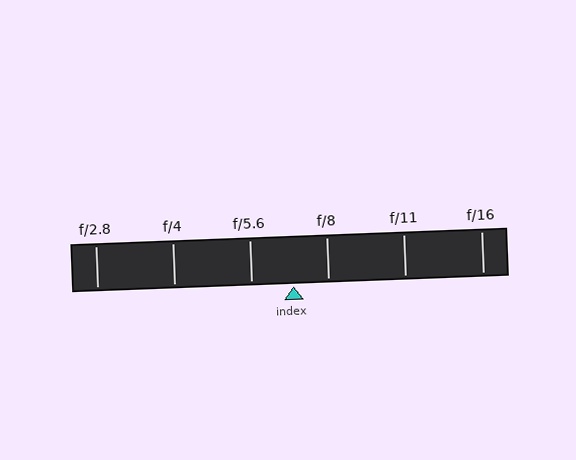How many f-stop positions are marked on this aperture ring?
There are 6 f-stop positions marked.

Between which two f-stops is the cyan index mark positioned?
The index mark is between f/5.6 and f/8.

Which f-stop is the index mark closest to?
The index mark is closest to f/8.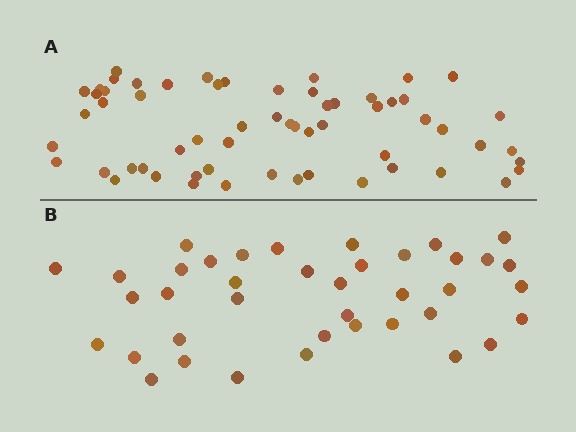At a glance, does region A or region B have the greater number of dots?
Region A (the top region) has more dots.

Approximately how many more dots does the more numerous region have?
Region A has approximately 20 more dots than region B.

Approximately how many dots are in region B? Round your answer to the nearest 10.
About 40 dots. (The exact count is 39, which rounds to 40.)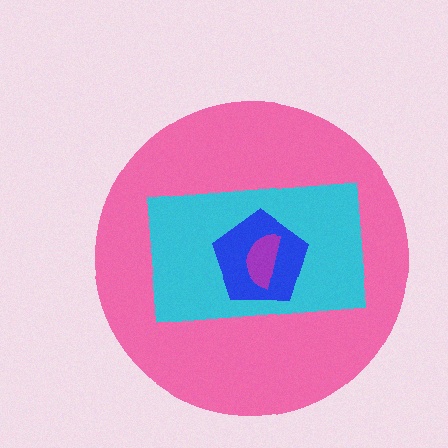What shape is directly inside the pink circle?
The cyan rectangle.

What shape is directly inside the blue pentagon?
The purple semicircle.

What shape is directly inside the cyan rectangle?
The blue pentagon.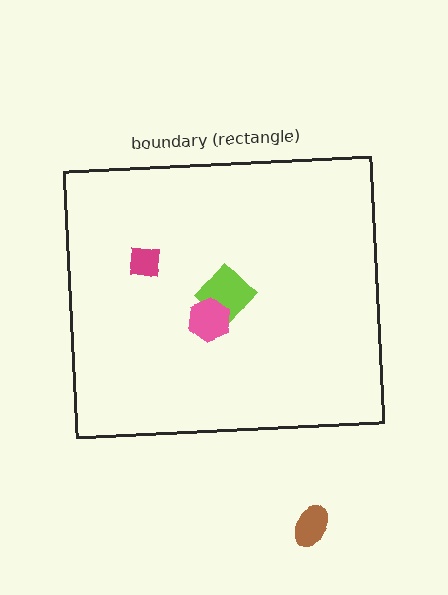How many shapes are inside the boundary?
3 inside, 1 outside.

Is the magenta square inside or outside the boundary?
Inside.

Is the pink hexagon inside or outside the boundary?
Inside.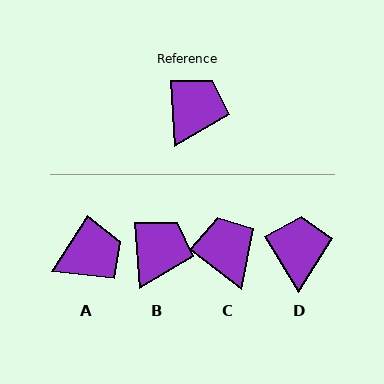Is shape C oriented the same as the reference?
No, it is off by about 48 degrees.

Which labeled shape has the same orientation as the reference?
B.